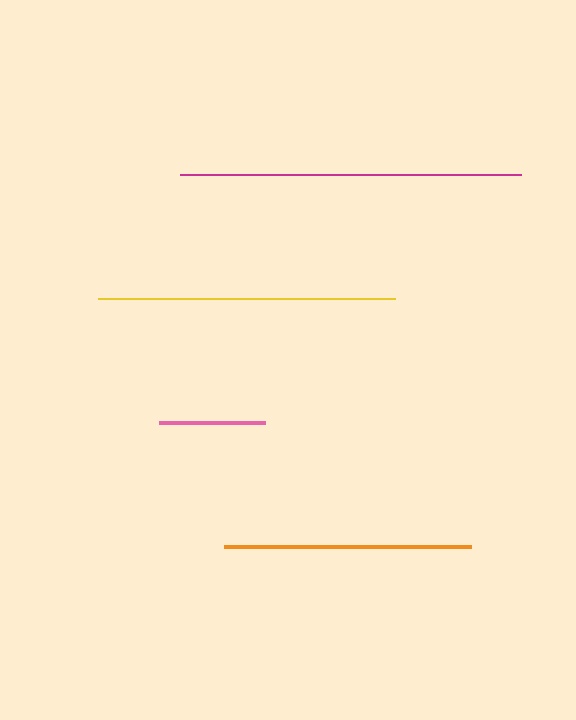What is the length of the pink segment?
The pink segment is approximately 106 pixels long.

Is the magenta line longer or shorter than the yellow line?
The magenta line is longer than the yellow line.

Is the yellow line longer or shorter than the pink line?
The yellow line is longer than the pink line.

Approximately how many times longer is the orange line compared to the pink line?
The orange line is approximately 2.3 times the length of the pink line.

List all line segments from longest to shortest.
From longest to shortest: magenta, yellow, orange, pink.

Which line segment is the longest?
The magenta line is the longest at approximately 341 pixels.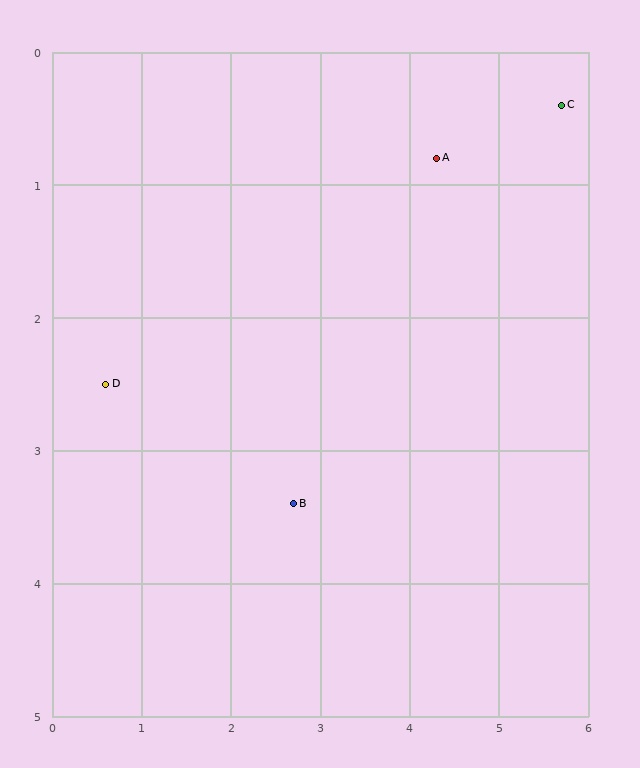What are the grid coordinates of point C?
Point C is at approximately (5.7, 0.4).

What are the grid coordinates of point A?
Point A is at approximately (4.3, 0.8).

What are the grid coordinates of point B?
Point B is at approximately (2.7, 3.4).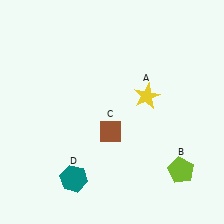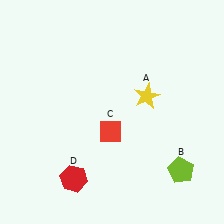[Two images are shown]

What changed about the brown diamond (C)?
In Image 1, C is brown. In Image 2, it changed to red.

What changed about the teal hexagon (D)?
In Image 1, D is teal. In Image 2, it changed to red.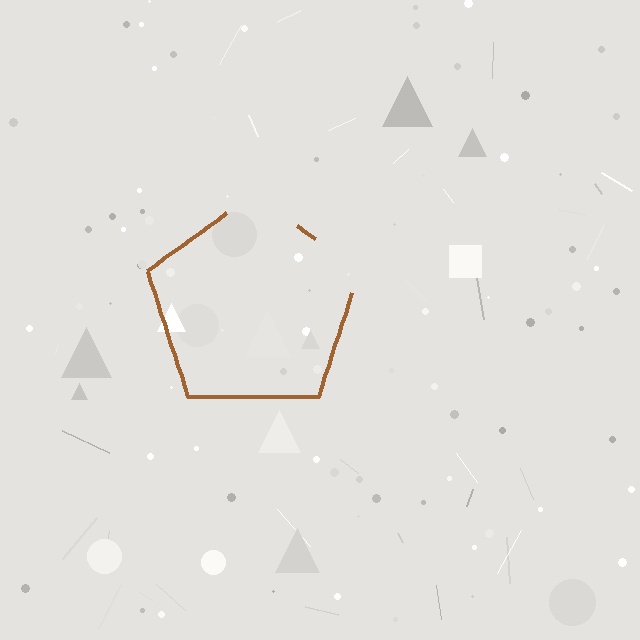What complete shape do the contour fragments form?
The contour fragments form a pentagon.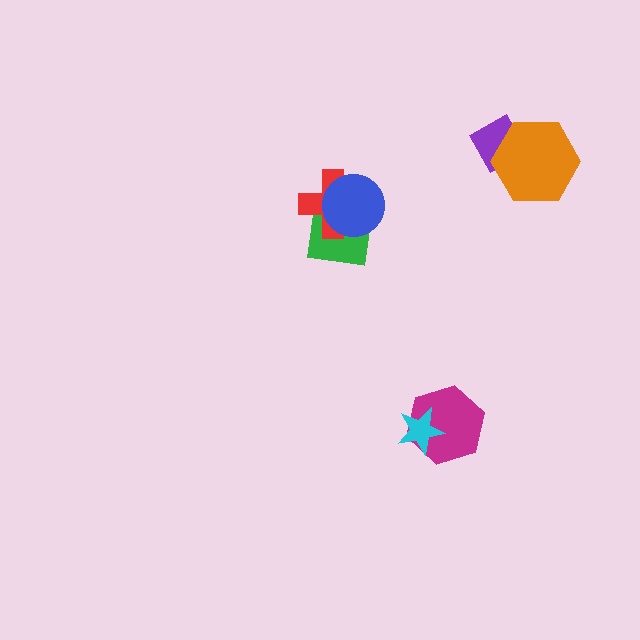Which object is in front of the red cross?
The blue circle is in front of the red cross.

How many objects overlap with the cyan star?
1 object overlaps with the cyan star.